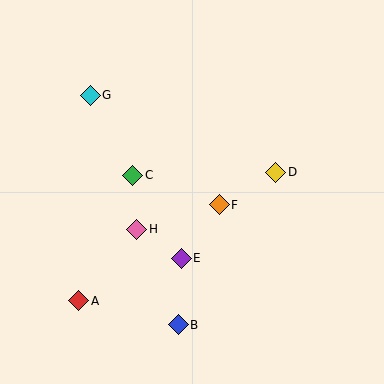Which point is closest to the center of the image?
Point F at (219, 205) is closest to the center.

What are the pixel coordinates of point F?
Point F is at (219, 205).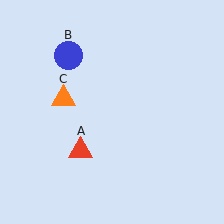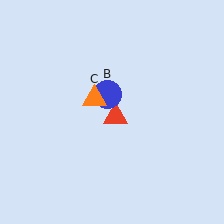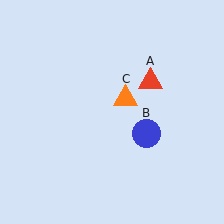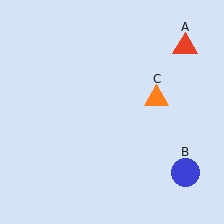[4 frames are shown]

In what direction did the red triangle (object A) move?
The red triangle (object A) moved up and to the right.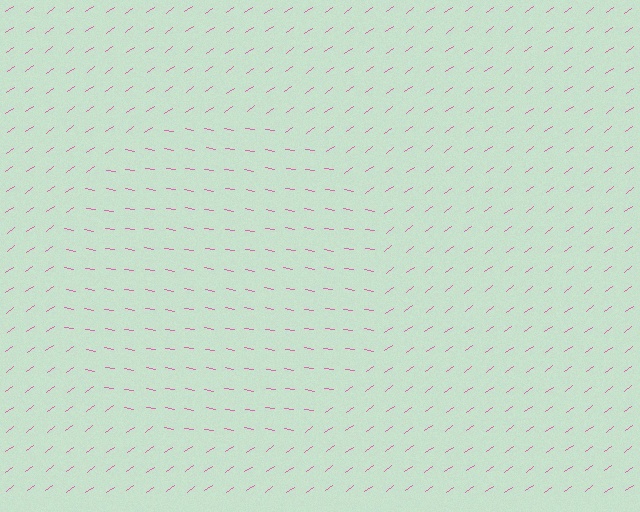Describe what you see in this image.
The image is filled with small pink line segments. A circle region in the image has lines oriented differently from the surrounding lines, creating a visible texture boundary.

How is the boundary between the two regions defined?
The boundary is defined purely by a change in line orientation (approximately 45 degrees difference). All lines are the same color and thickness.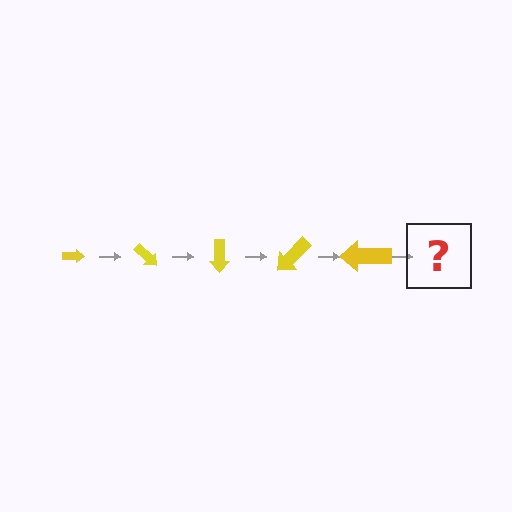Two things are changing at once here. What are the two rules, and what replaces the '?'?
The two rules are that the arrow grows larger each step and it rotates 45 degrees each step. The '?' should be an arrow, larger than the previous one and rotated 225 degrees from the start.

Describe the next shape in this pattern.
It should be an arrow, larger than the previous one and rotated 225 degrees from the start.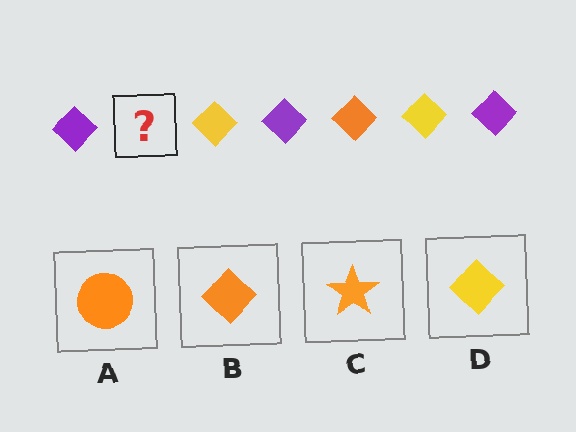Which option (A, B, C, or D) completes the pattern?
B.